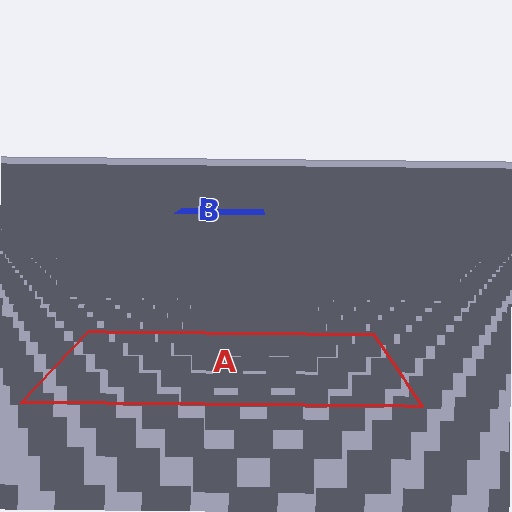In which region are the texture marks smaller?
The texture marks are smaller in region B, because it is farther away.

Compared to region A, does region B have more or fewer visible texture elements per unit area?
Region B has more texture elements per unit area — they are packed more densely because it is farther away.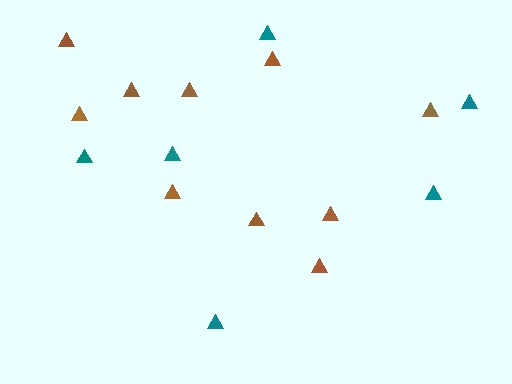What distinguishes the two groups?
There are 2 groups: one group of teal triangles (6) and one group of brown triangles (10).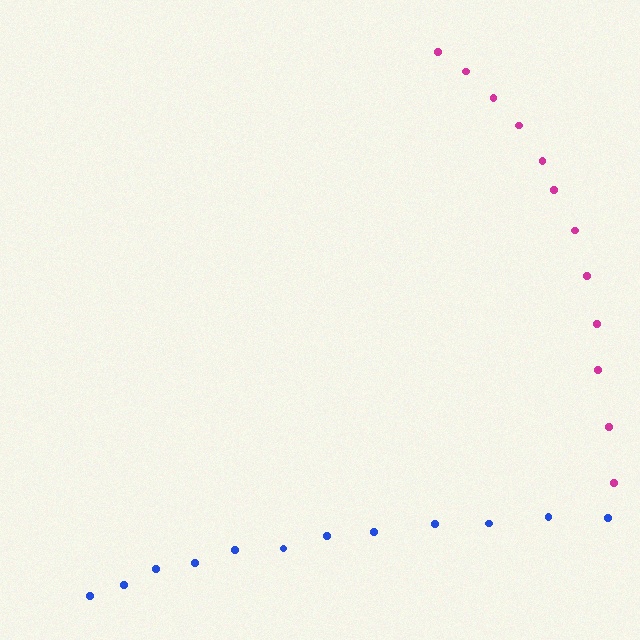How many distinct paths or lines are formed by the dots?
There are 2 distinct paths.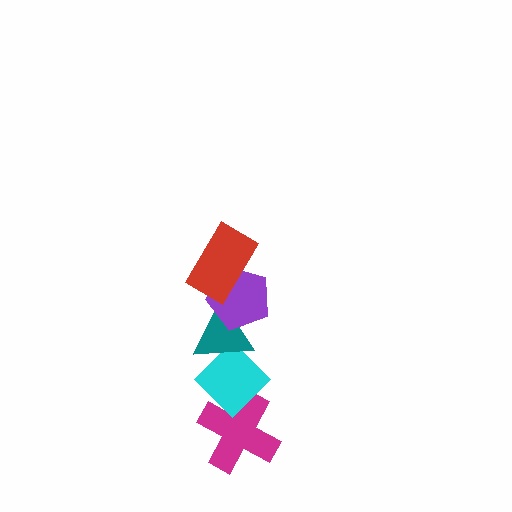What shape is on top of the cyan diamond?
The teal triangle is on top of the cyan diamond.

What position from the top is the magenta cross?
The magenta cross is 5th from the top.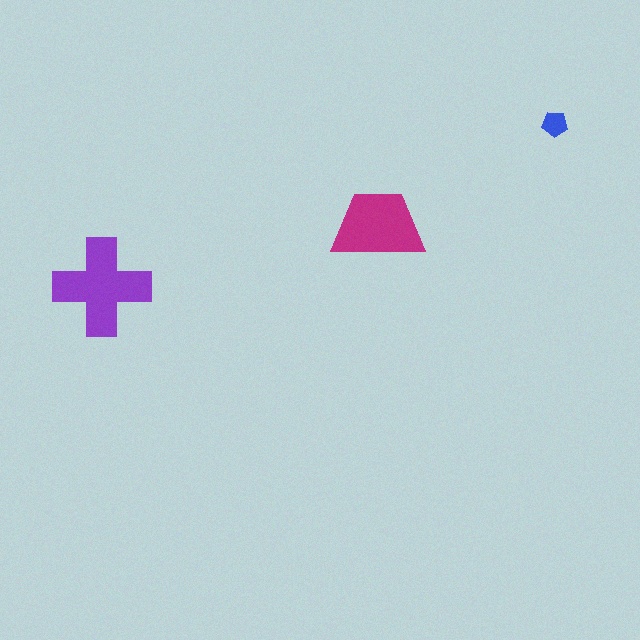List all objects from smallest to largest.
The blue pentagon, the magenta trapezoid, the purple cross.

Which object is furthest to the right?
The blue pentagon is rightmost.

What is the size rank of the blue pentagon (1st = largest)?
3rd.